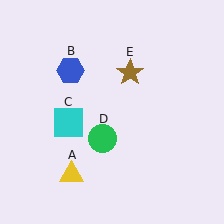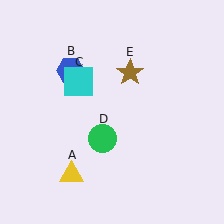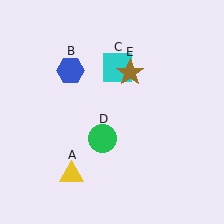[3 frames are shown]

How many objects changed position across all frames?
1 object changed position: cyan square (object C).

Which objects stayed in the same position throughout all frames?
Yellow triangle (object A) and blue hexagon (object B) and green circle (object D) and brown star (object E) remained stationary.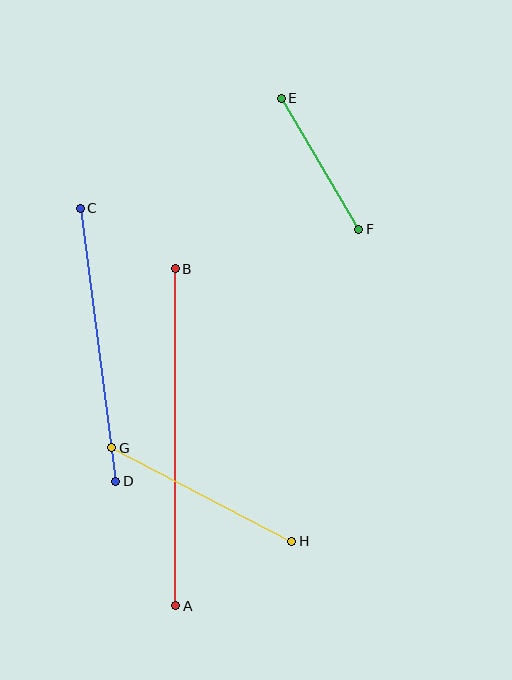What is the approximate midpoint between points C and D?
The midpoint is at approximately (98, 345) pixels.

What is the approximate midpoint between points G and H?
The midpoint is at approximately (202, 495) pixels.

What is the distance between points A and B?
The distance is approximately 337 pixels.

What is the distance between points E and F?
The distance is approximately 153 pixels.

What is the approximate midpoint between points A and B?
The midpoint is at approximately (175, 437) pixels.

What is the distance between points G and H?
The distance is approximately 203 pixels.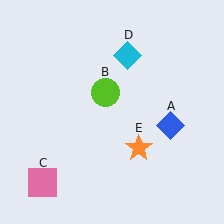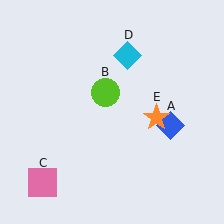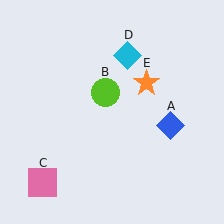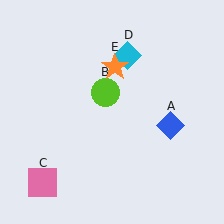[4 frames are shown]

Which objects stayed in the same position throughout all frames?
Blue diamond (object A) and lime circle (object B) and pink square (object C) and cyan diamond (object D) remained stationary.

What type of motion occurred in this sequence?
The orange star (object E) rotated counterclockwise around the center of the scene.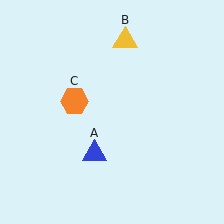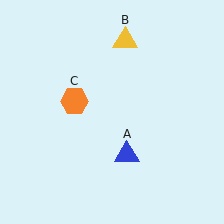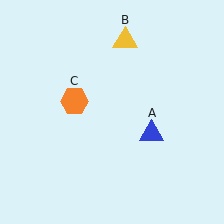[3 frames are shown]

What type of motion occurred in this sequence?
The blue triangle (object A) rotated counterclockwise around the center of the scene.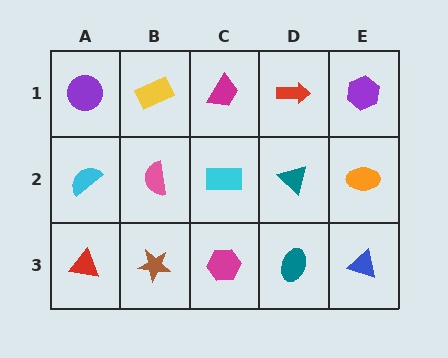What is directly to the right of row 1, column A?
A yellow rectangle.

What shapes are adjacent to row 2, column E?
A purple hexagon (row 1, column E), a blue triangle (row 3, column E), a teal triangle (row 2, column D).